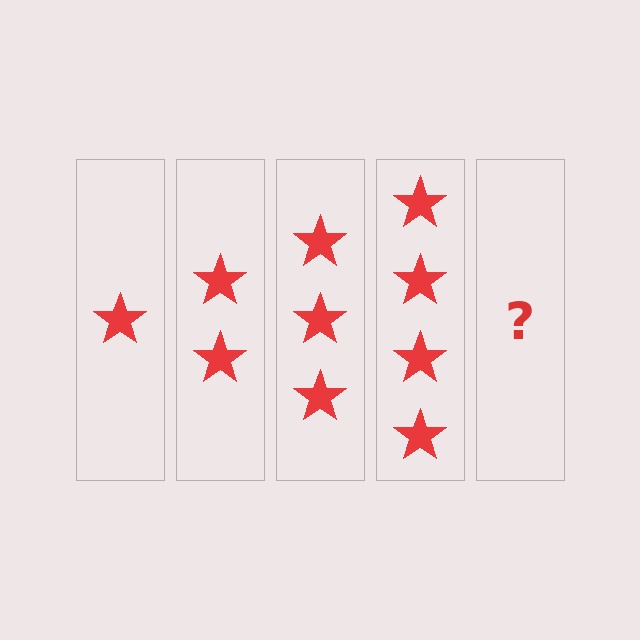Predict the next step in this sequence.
The next step is 5 stars.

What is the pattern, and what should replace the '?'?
The pattern is that each step adds one more star. The '?' should be 5 stars.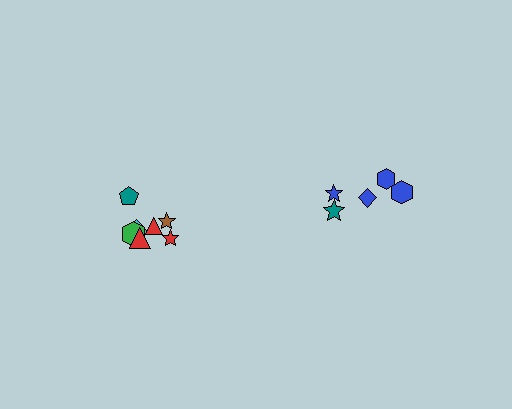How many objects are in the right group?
There are 5 objects.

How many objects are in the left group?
There are 7 objects.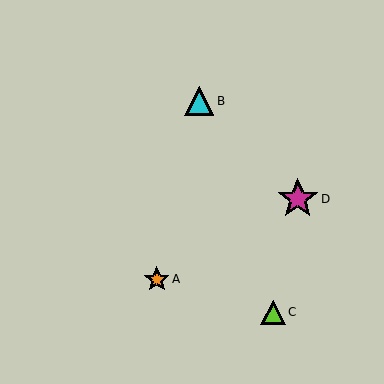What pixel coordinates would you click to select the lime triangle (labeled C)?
Click at (273, 312) to select the lime triangle C.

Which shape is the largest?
The magenta star (labeled D) is the largest.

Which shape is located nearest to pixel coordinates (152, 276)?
The orange star (labeled A) at (157, 279) is nearest to that location.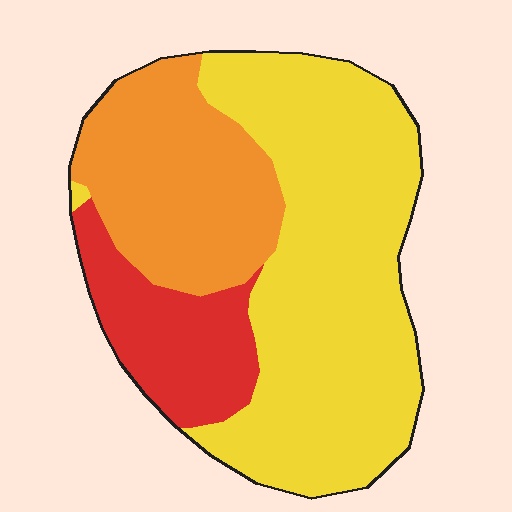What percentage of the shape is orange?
Orange takes up between a sixth and a third of the shape.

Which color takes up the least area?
Red, at roughly 15%.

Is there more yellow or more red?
Yellow.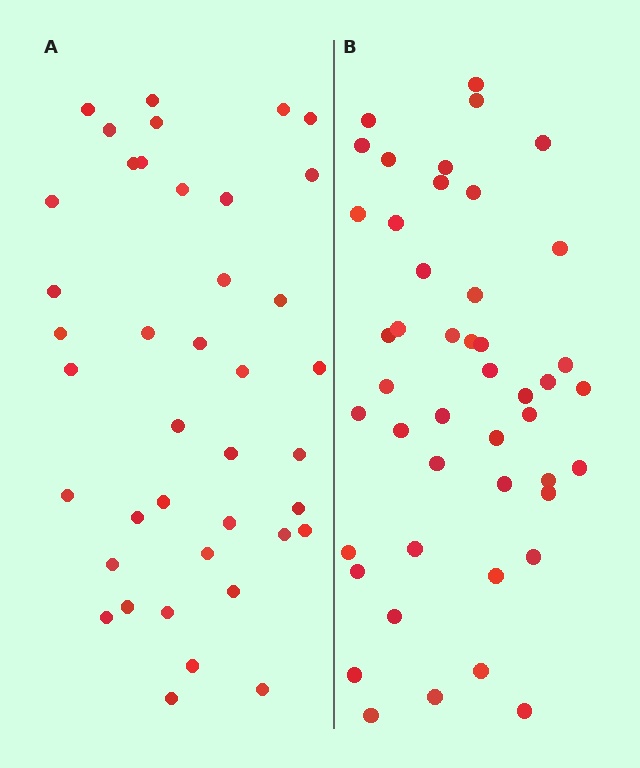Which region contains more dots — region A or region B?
Region B (the right region) has more dots.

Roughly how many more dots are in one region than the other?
Region B has about 6 more dots than region A.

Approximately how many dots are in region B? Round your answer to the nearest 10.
About 50 dots. (The exact count is 46, which rounds to 50.)